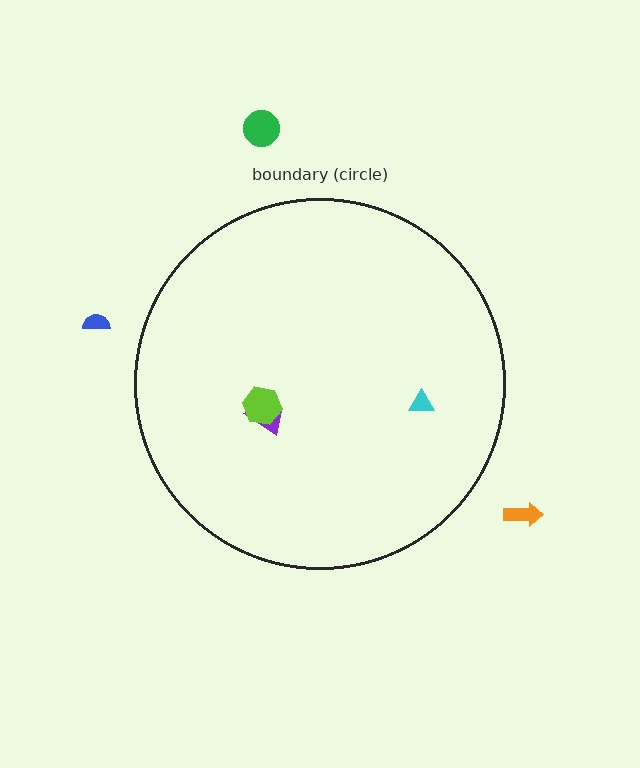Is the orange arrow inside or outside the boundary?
Outside.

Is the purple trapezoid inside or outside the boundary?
Inside.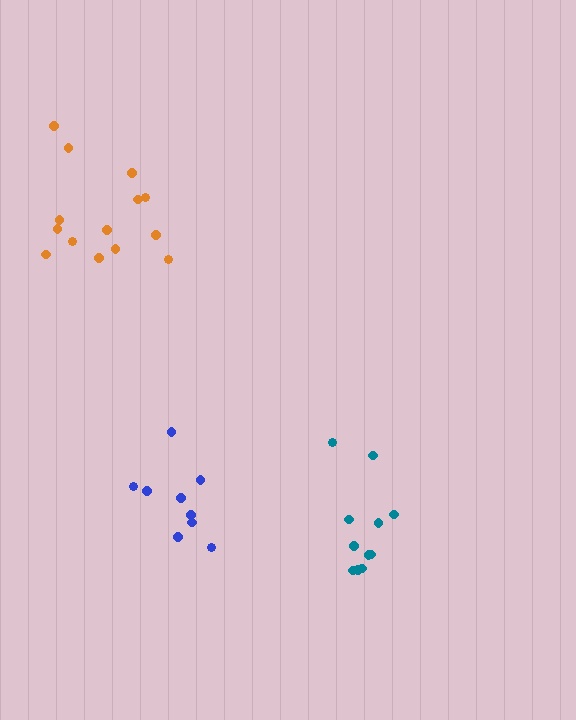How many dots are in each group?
Group 1: 9 dots, Group 2: 11 dots, Group 3: 14 dots (34 total).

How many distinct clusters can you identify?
There are 3 distinct clusters.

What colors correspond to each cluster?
The clusters are colored: blue, teal, orange.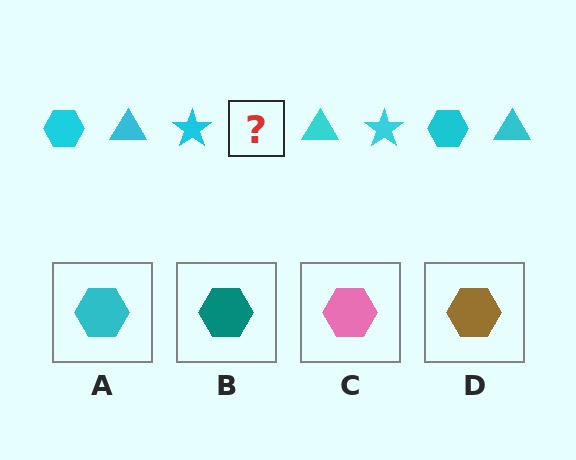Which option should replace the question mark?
Option A.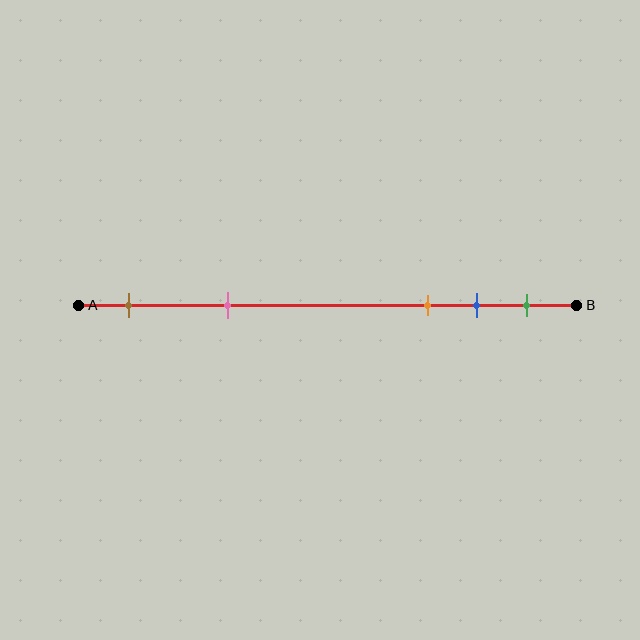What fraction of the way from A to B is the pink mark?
The pink mark is approximately 30% (0.3) of the way from A to B.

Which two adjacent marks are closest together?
The blue and green marks are the closest adjacent pair.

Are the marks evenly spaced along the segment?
No, the marks are not evenly spaced.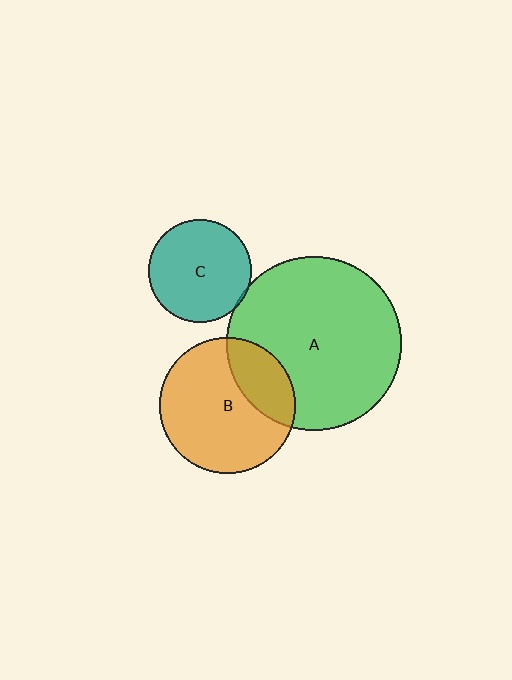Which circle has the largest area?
Circle A (green).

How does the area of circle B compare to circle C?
Approximately 1.7 times.